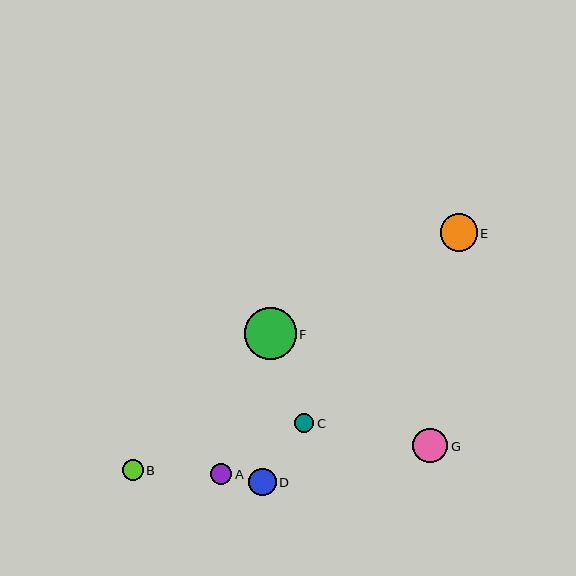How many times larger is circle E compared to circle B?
Circle E is approximately 1.7 times the size of circle B.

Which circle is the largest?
Circle F is the largest with a size of approximately 52 pixels.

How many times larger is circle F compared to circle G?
Circle F is approximately 1.5 times the size of circle G.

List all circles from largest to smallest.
From largest to smallest: F, E, G, D, B, A, C.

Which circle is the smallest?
Circle C is the smallest with a size of approximately 20 pixels.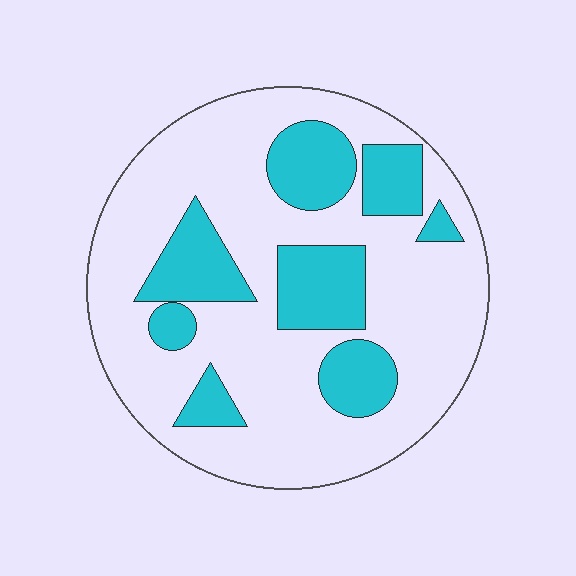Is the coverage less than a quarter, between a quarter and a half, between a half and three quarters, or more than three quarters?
Between a quarter and a half.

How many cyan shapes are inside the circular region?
8.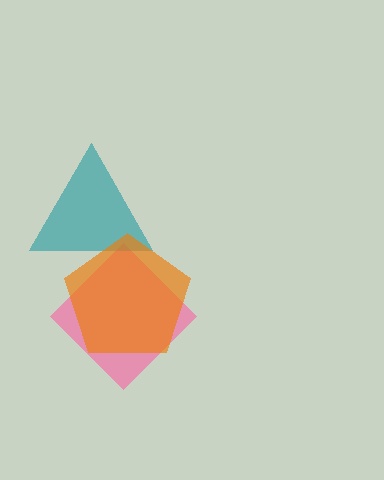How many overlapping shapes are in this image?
There are 3 overlapping shapes in the image.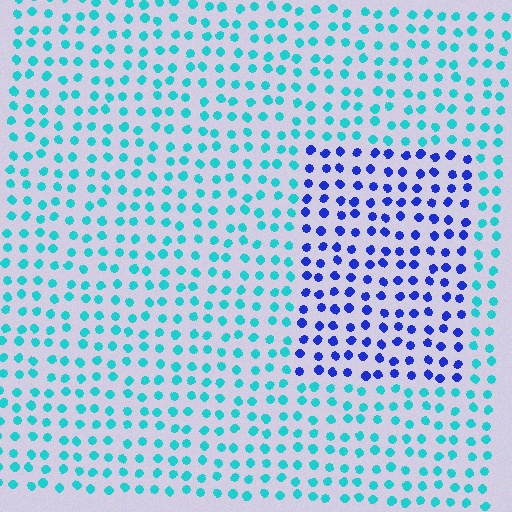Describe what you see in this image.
The image is filled with small cyan elements in a uniform arrangement. A rectangle-shaped region is visible where the elements are tinted to a slightly different hue, forming a subtle color boundary.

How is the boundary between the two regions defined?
The boundary is defined purely by a slight shift in hue (about 55 degrees). Spacing, size, and orientation are identical on both sides.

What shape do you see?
I see a rectangle.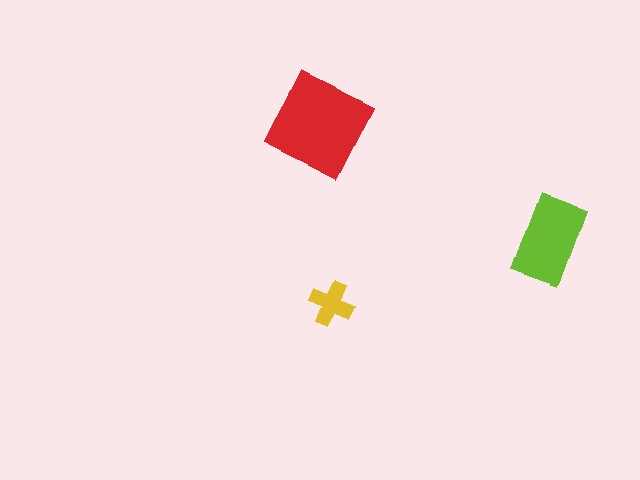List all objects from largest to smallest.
The red diamond, the lime rectangle, the yellow cross.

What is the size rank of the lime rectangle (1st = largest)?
2nd.